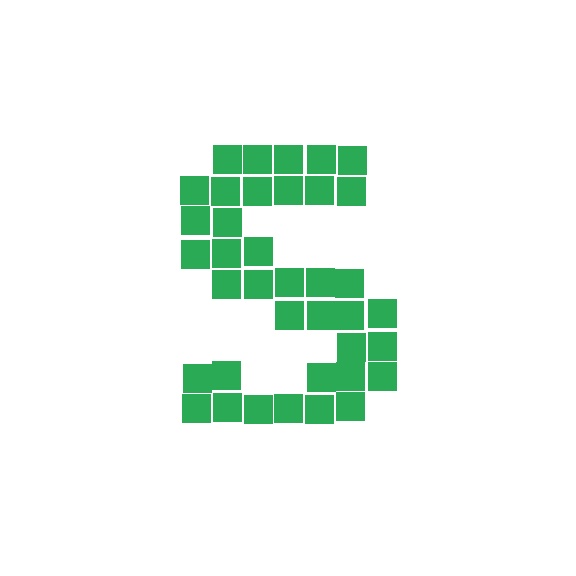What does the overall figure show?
The overall figure shows the letter S.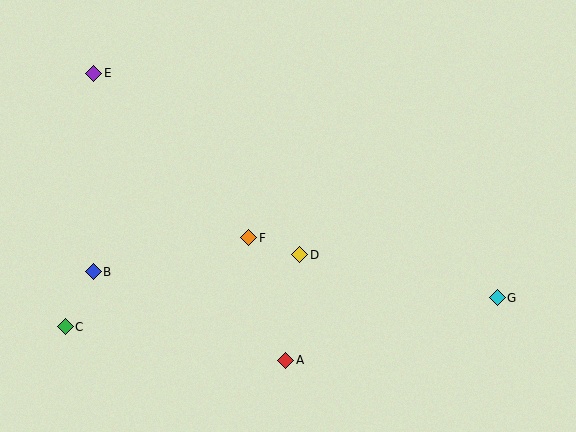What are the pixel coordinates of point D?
Point D is at (300, 255).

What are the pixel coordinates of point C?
Point C is at (65, 327).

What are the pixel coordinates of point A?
Point A is at (286, 360).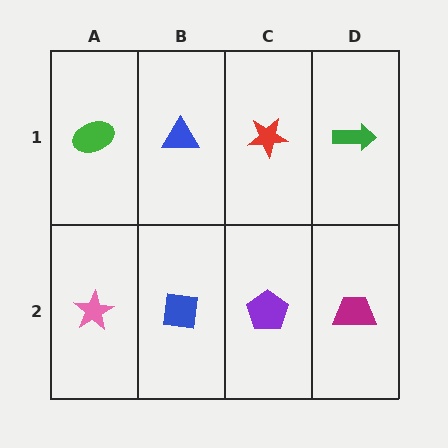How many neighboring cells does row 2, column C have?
3.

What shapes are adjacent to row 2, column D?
A green arrow (row 1, column D), a purple pentagon (row 2, column C).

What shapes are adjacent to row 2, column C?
A red star (row 1, column C), a blue square (row 2, column B), a magenta trapezoid (row 2, column D).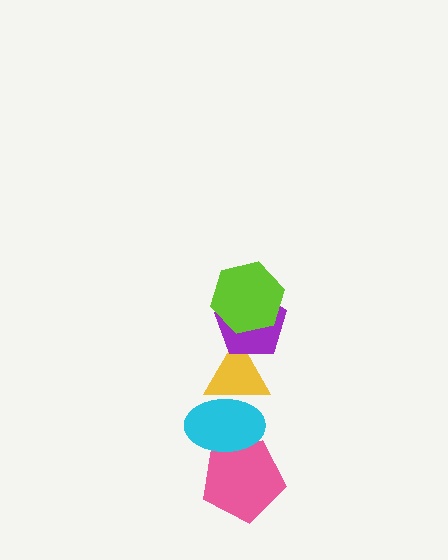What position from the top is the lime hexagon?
The lime hexagon is 1st from the top.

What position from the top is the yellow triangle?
The yellow triangle is 3rd from the top.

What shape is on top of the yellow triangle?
The purple pentagon is on top of the yellow triangle.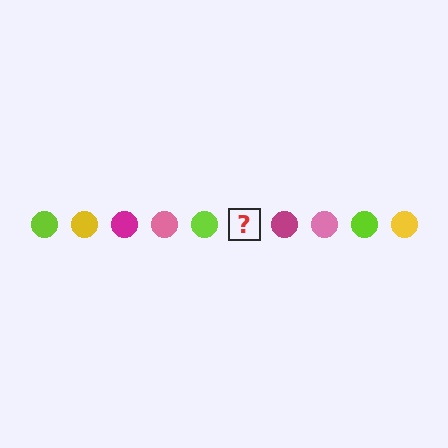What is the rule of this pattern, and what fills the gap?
The rule is that the pattern cycles through lime, yellow, magenta, pink circles. The gap should be filled with a yellow circle.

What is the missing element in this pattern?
The missing element is a yellow circle.